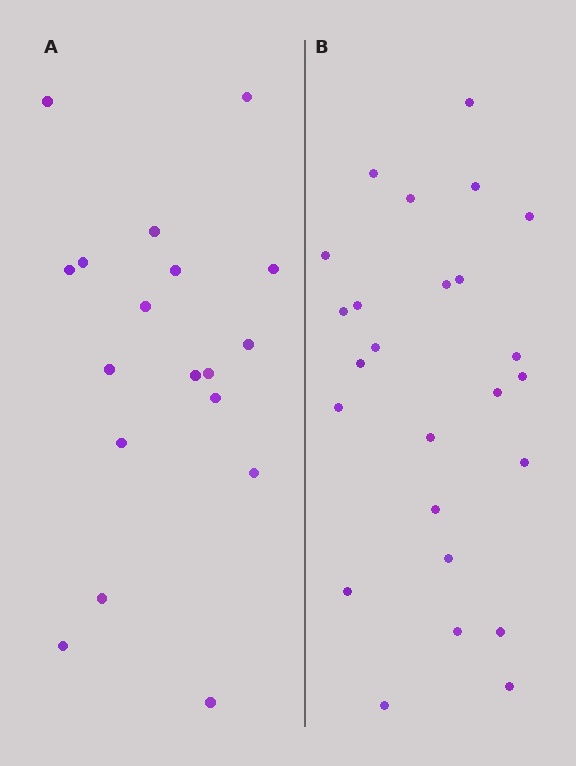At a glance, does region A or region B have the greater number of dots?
Region B (the right region) has more dots.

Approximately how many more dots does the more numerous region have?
Region B has roughly 8 or so more dots than region A.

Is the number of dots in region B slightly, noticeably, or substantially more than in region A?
Region B has noticeably more, but not dramatically so. The ratio is roughly 1.4 to 1.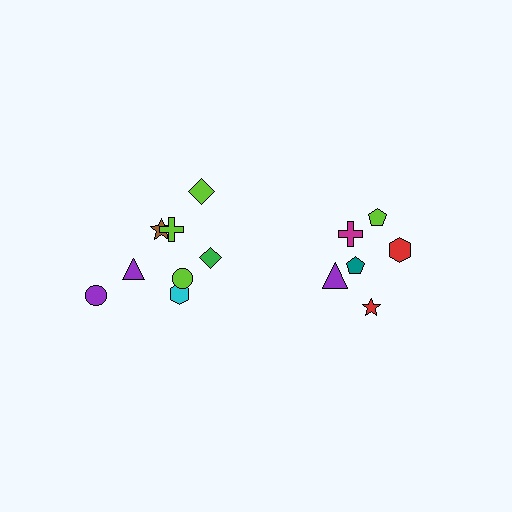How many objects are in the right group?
There are 6 objects.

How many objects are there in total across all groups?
There are 14 objects.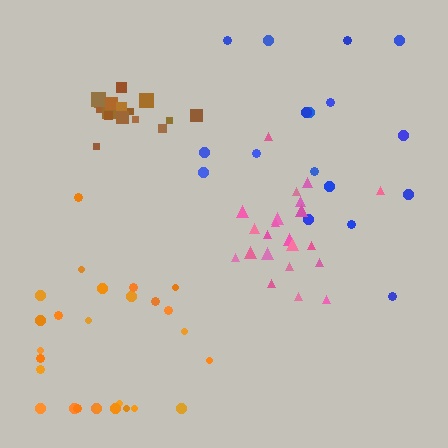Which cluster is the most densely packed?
Brown.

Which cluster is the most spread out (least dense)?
Blue.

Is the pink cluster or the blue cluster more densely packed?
Pink.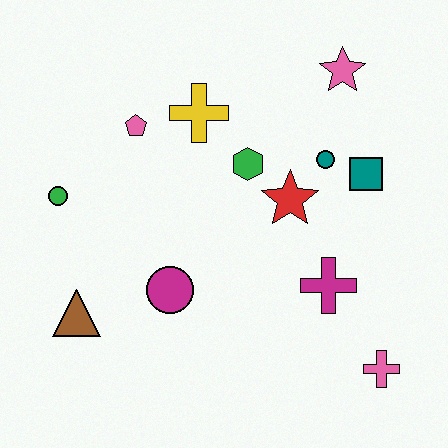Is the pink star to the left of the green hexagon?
No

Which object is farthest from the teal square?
The brown triangle is farthest from the teal square.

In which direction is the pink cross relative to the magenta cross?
The pink cross is below the magenta cross.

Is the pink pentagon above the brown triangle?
Yes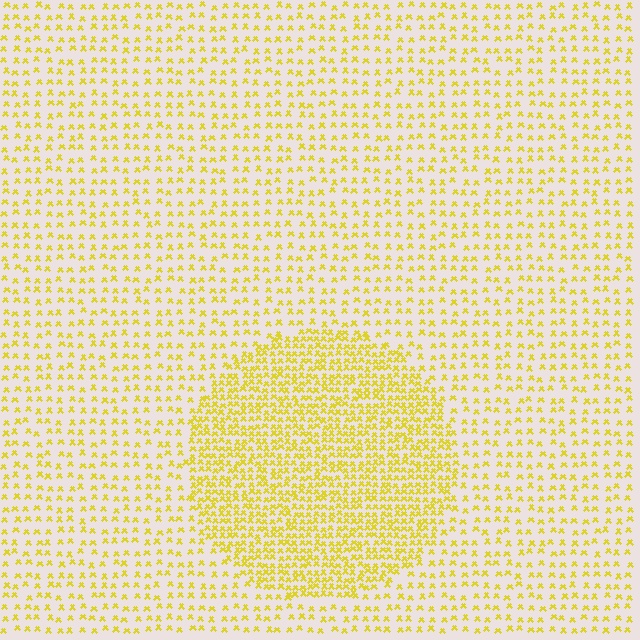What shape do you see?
I see a circle.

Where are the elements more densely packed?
The elements are more densely packed inside the circle boundary.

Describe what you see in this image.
The image contains small yellow elements arranged at two different densities. A circle-shaped region is visible where the elements are more densely packed than the surrounding area.